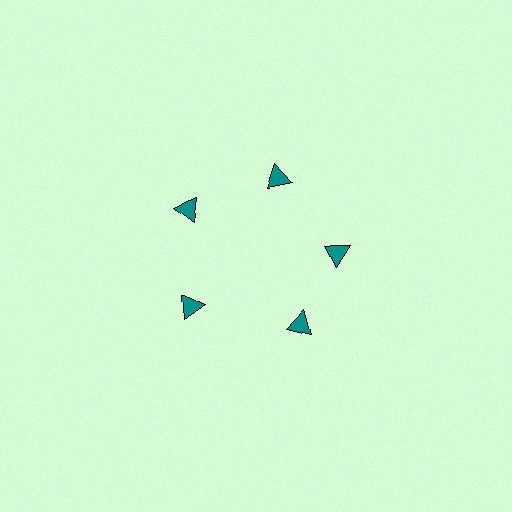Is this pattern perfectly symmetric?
No. The 5 teal triangles are arranged in a ring, but one element near the 5 o'clock position is rotated out of alignment along the ring, breaking the 5-fold rotational symmetry.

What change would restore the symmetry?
The symmetry would be restored by rotating it back into even spacing with its neighbors so that all 5 triangles sit at equal angles and equal distance from the center.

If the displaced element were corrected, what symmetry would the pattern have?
It would have 5-fold rotational symmetry — the pattern would map onto itself every 72 degrees.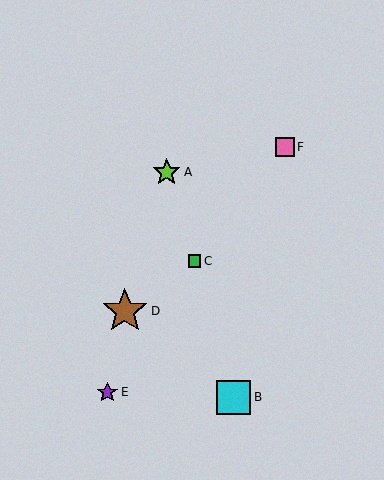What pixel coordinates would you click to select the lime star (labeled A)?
Click at (167, 172) to select the lime star A.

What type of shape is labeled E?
Shape E is a purple star.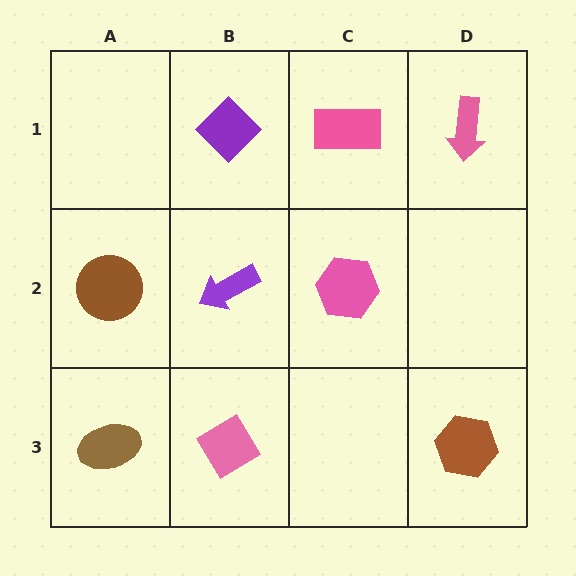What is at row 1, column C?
A pink rectangle.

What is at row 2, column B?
A purple arrow.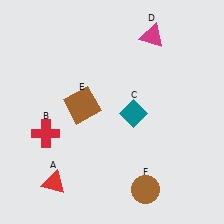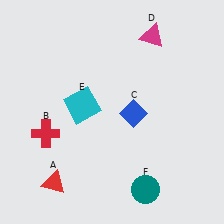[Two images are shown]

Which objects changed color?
C changed from teal to blue. E changed from brown to cyan. F changed from brown to teal.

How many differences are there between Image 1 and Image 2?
There are 3 differences between the two images.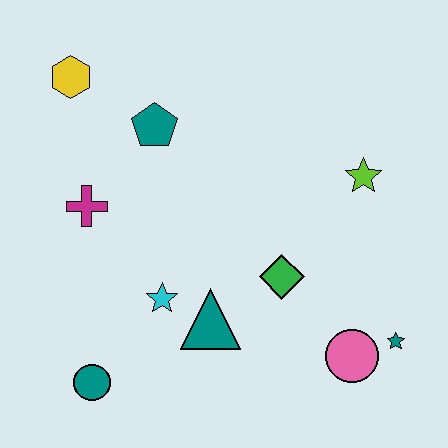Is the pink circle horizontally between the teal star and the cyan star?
Yes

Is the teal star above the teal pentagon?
No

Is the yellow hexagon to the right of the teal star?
No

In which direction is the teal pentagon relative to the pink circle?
The teal pentagon is above the pink circle.